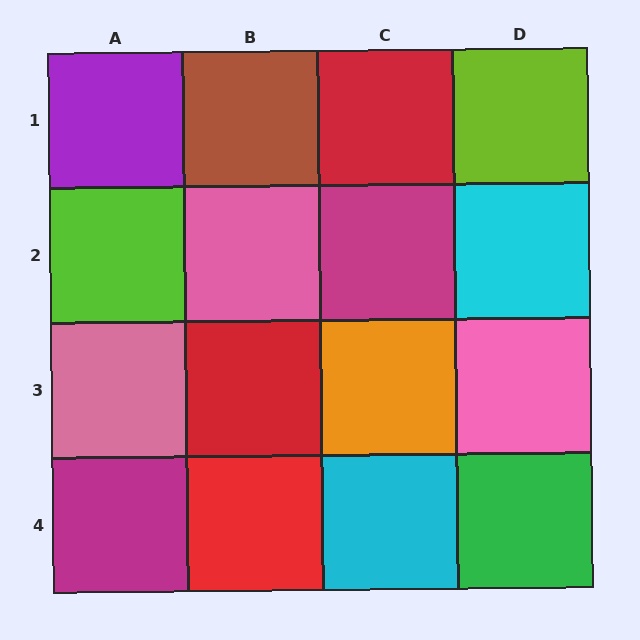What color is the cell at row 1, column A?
Purple.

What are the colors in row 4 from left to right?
Magenta, red, cyan, green.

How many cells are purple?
1 cell is purple.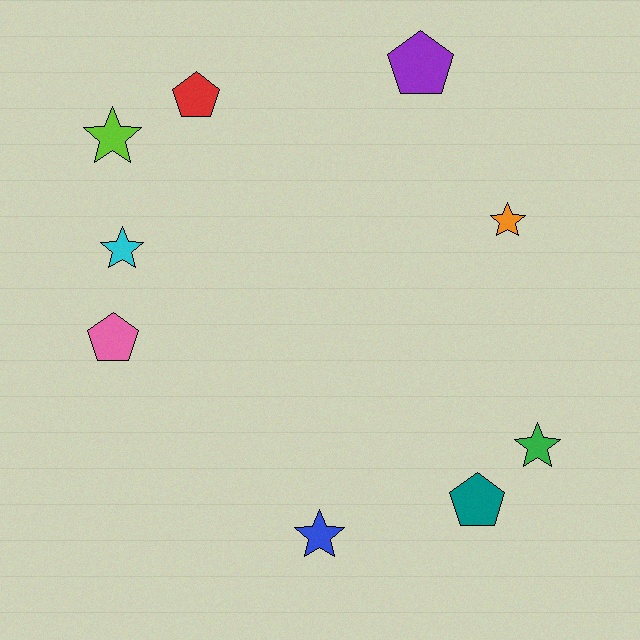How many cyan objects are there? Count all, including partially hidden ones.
There is 1 cyan object.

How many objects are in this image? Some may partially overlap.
There are 9 objects.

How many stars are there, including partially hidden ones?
There are 5 stars.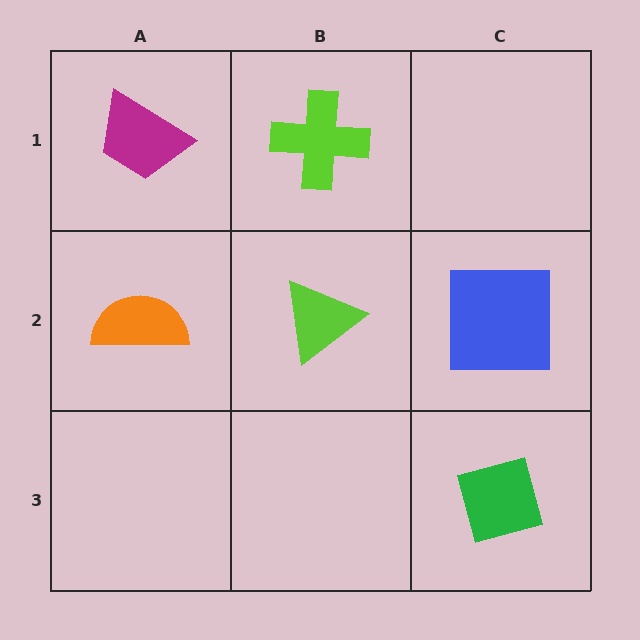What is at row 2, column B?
A lime triangle.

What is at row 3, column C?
A green square.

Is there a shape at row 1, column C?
No, that cell is empty.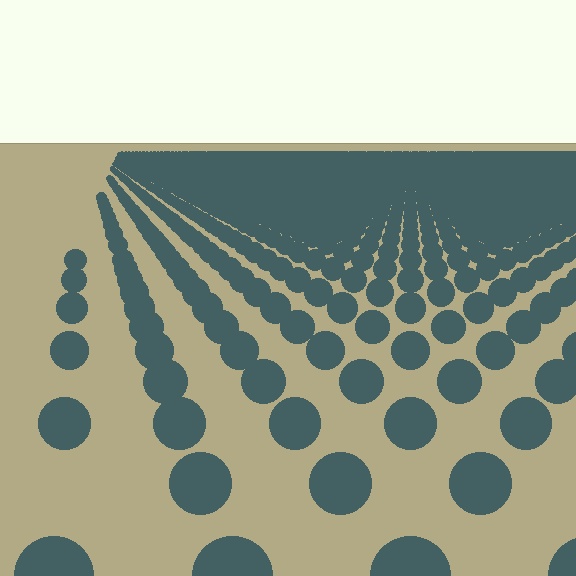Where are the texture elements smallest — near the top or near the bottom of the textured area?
Near the top.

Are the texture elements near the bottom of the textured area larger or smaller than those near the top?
Larger. Near the bottom, elements are closer to the viewer and appear at a bigger on-screen size.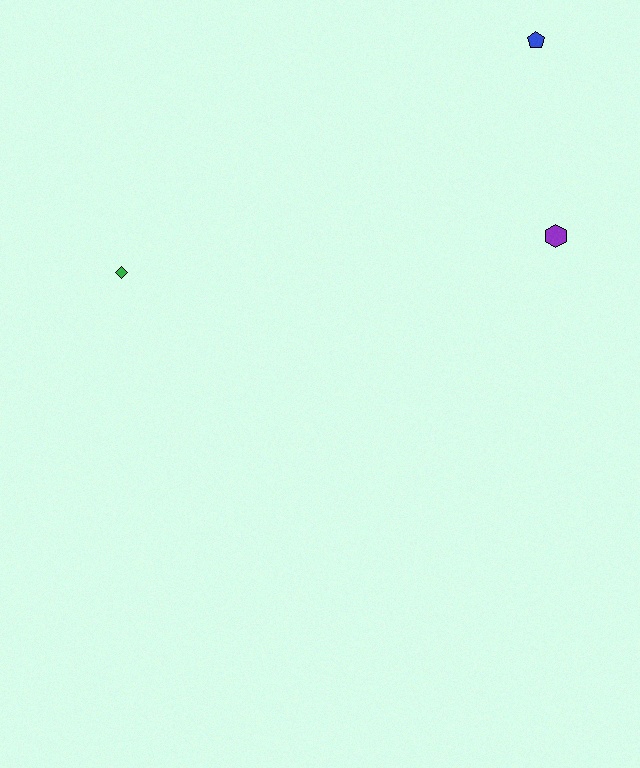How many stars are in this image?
There are no stars.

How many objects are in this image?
There are 3 objects.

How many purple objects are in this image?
There is 1 purple object.